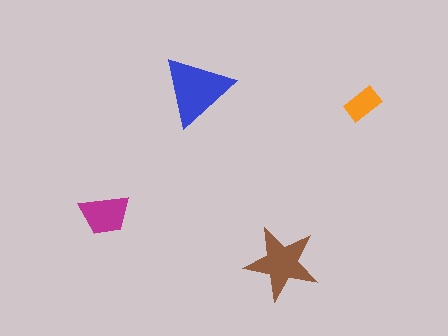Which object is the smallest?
The orange rectangle.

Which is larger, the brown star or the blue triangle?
The blue triangle.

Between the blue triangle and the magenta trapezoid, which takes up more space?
The blue triangle.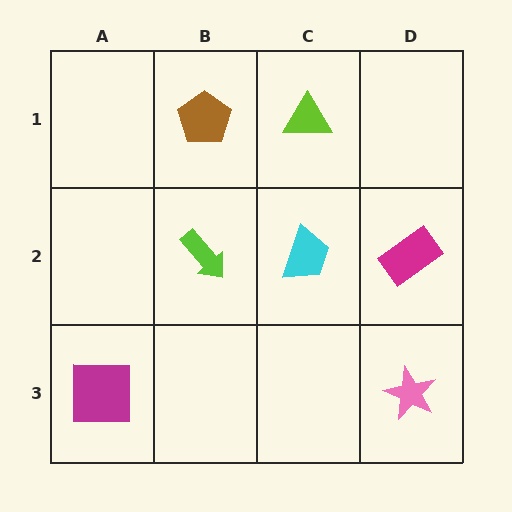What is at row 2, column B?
A lime arrow.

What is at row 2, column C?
A cyan trapezoid.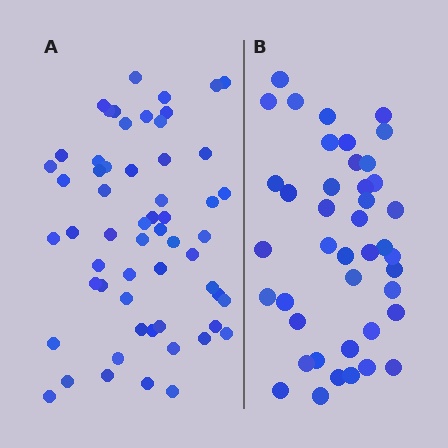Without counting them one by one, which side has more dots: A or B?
Region A (the left region) has more dots.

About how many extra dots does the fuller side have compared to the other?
Region A has approximately 15 more dots than region B.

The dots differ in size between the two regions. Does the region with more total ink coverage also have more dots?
No. Region B has more total ink coverage because its dots are larger, but region A actually contains more individual dots. Total area can be misleading — the number of items is what matters here.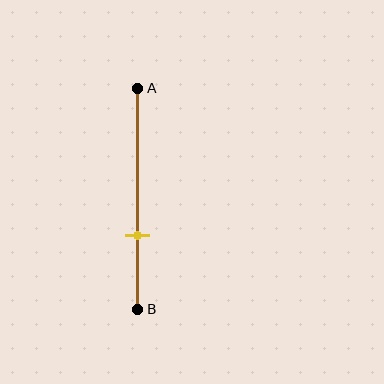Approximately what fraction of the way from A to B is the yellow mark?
The yellow mark is approximately 65% of the way from A to B.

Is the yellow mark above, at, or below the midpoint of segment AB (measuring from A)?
The yellow mark is below the midpoint of segment AB.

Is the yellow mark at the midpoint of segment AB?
No, the mark is at about 65% from A, not at the 50% midpoint.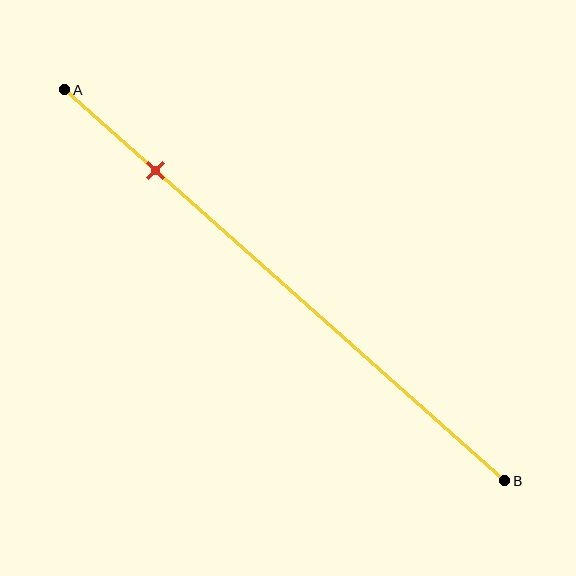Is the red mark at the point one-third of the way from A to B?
No, the mark is at about 20% from A, not at the 33% one-third point.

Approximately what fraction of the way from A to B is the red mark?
The red mark is approximately 20% of the way from A to B.